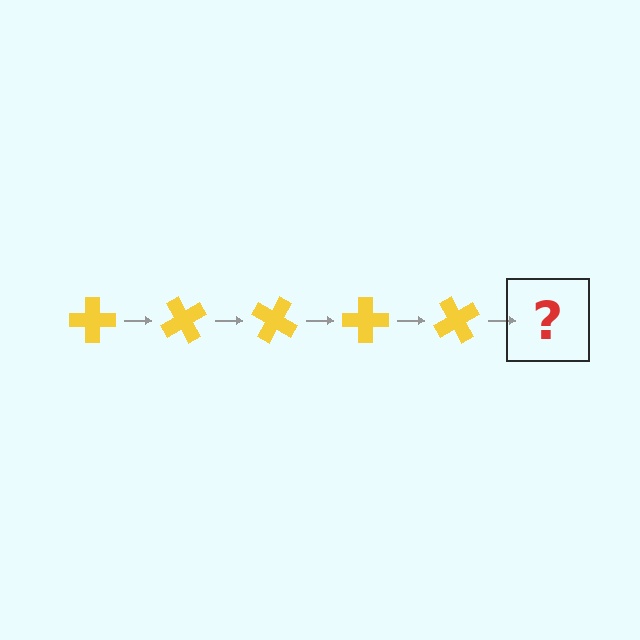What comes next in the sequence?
The next element should be a yellow cross rotated 300 degrees.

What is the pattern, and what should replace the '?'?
The pattern is that the cross rotates 60 degrees each step. The '?' should be a yellow cross rotated 300 degrees.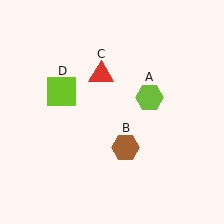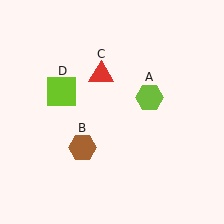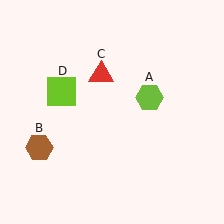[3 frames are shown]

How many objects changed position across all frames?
1 object changed position: brown hexagon (object B).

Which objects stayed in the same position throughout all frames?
Lime hexagon (object A) and red triangle (object C) and lime square (object D) remained stationary.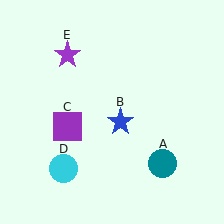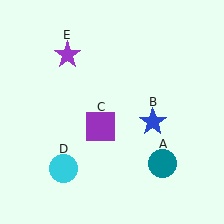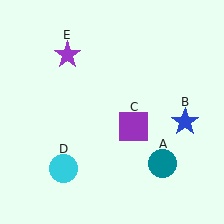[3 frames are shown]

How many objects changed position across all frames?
2 objects changed position: blue star (object B), purple square (object C).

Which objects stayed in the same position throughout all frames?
Teal circle (object A) and cyan circle (object D) and purple star (object E) remained stationary.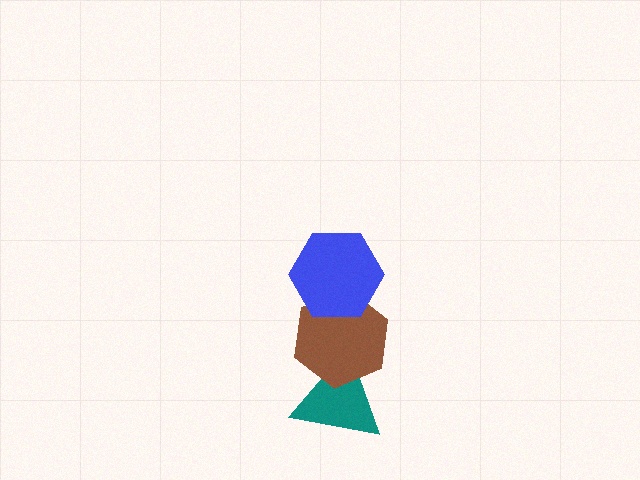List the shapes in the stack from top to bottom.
From top to bottom: the blue hexagon, the brown hexagon, the teal triangle.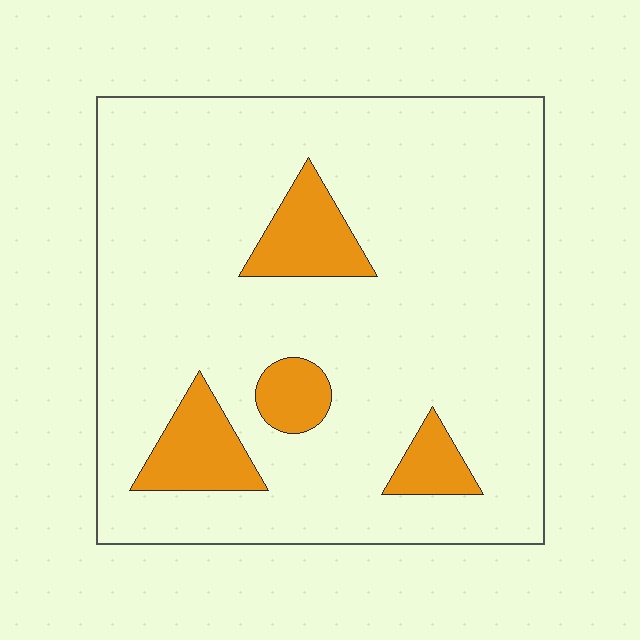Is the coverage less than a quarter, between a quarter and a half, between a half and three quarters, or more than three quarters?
Less than a quarter.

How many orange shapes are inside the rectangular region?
4.